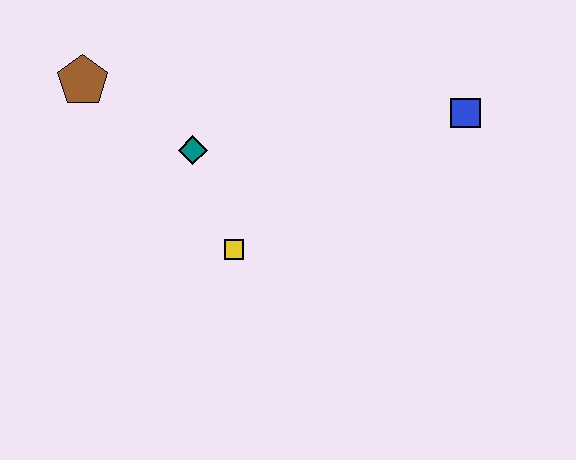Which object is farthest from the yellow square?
The blue square is farthest from the yellow square.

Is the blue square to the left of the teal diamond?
No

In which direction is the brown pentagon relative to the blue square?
The brown pentagon is to the left of the blue square.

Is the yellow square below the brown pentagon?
Yes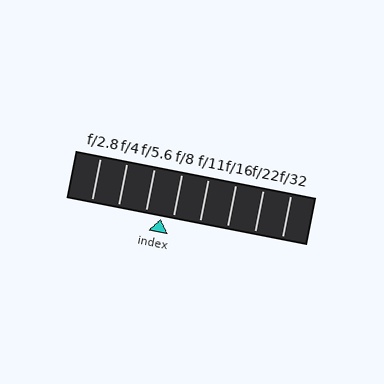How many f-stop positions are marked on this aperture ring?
There are 8 f-stop positions marked.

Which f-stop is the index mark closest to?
The index mark is closest to f/8.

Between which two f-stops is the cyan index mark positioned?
The index mark is between f/5.6 and f/8.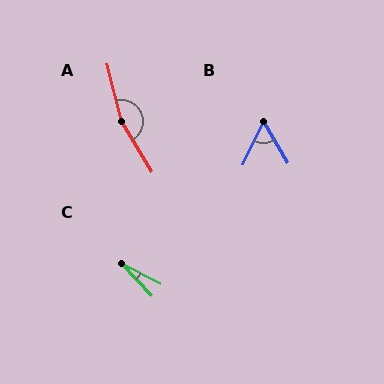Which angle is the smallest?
C, at approximately 19 degrees.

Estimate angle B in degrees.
Approximately 57 degrees.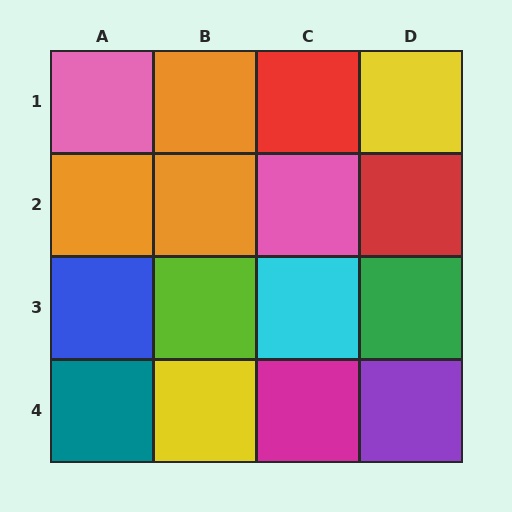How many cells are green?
1 cell is green.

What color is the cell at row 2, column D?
Red.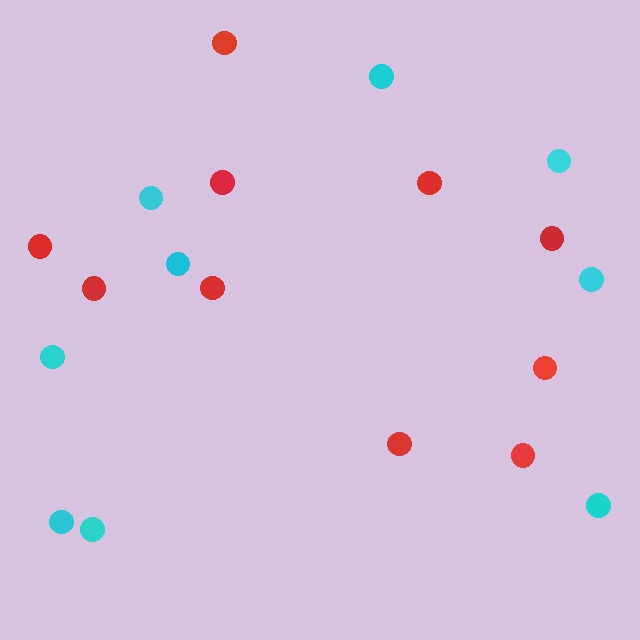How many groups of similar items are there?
There are 2 groups: one group of red circles (10) and one group of cyan circles (9).